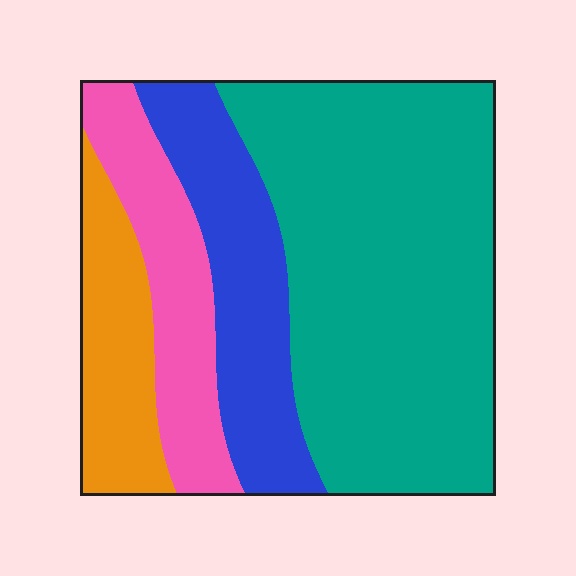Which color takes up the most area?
Teal, at roughly 50%.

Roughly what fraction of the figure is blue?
Blue takes up less than a quarter of the figure.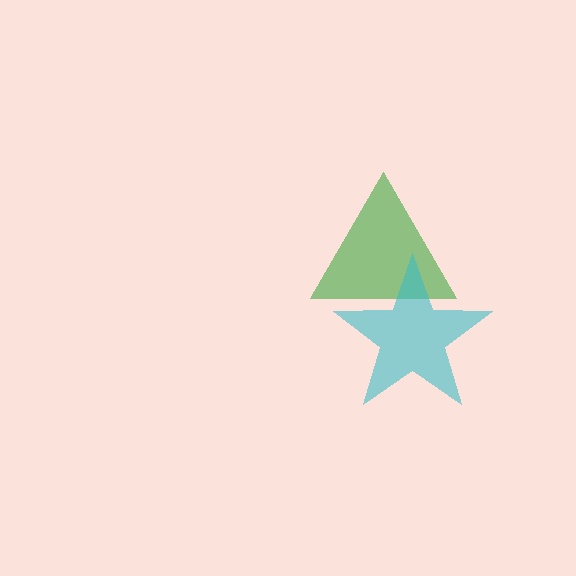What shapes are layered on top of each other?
The layered shapes are: a green triangle, a cyan star.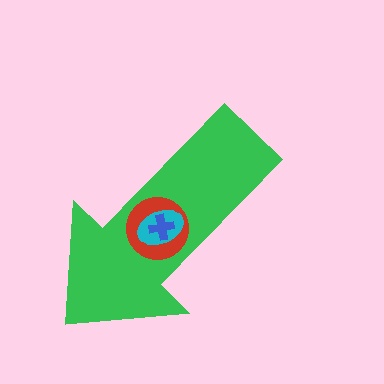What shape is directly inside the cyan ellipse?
The blue cross.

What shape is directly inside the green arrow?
The red circle.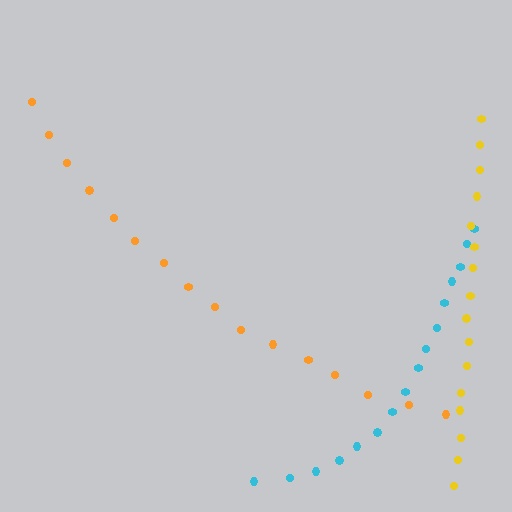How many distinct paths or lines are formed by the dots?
There are 3 distinct paths.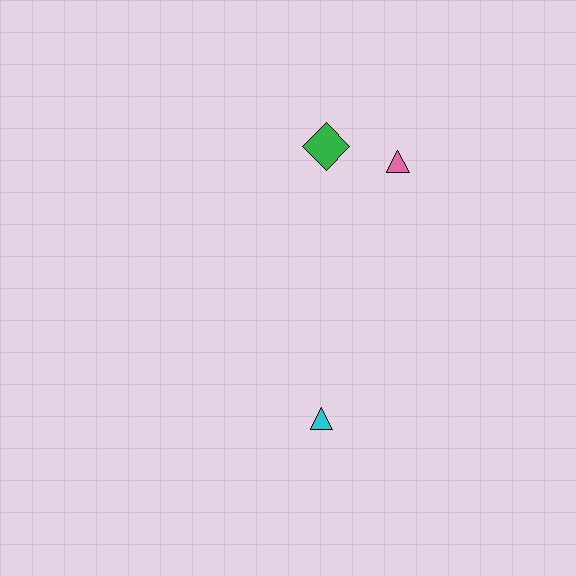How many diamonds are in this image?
There is 1 diamond.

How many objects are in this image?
There are 3 objects.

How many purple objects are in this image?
There are no purple objects.